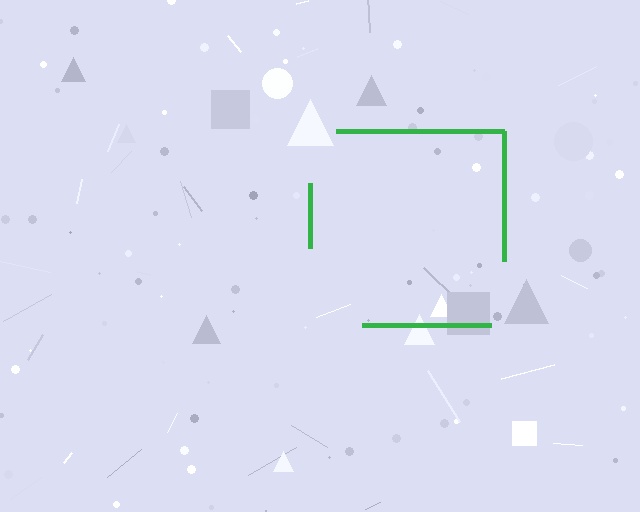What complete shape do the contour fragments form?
The contour fragments form a square.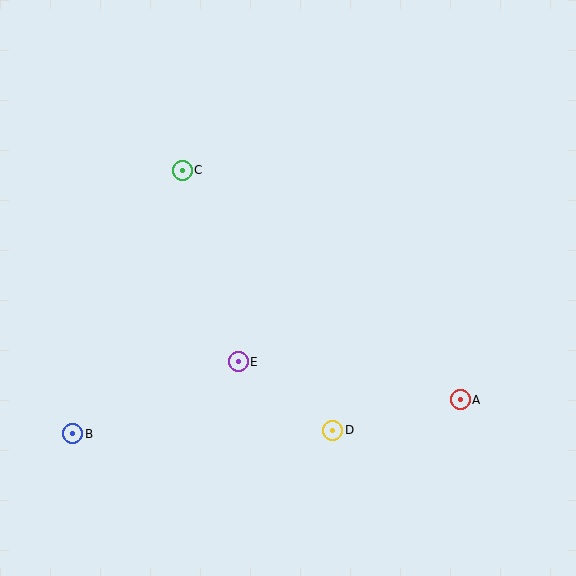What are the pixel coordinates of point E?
Point E is at (238, 362).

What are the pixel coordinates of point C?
Point C is at (182, 170).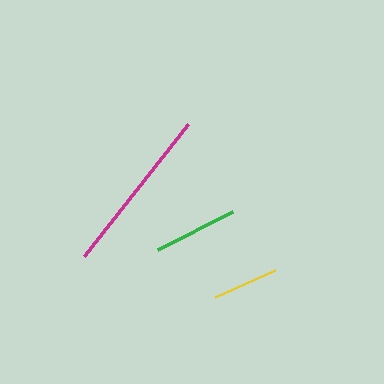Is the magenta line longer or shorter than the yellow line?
The magenta line is longer than the yellow line.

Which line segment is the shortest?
The yellow line is the shortest at approximately 67 pixels.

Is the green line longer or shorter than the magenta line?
The magenta line is longer than the green line.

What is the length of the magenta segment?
The magenta segment is approximately 168 pixels long.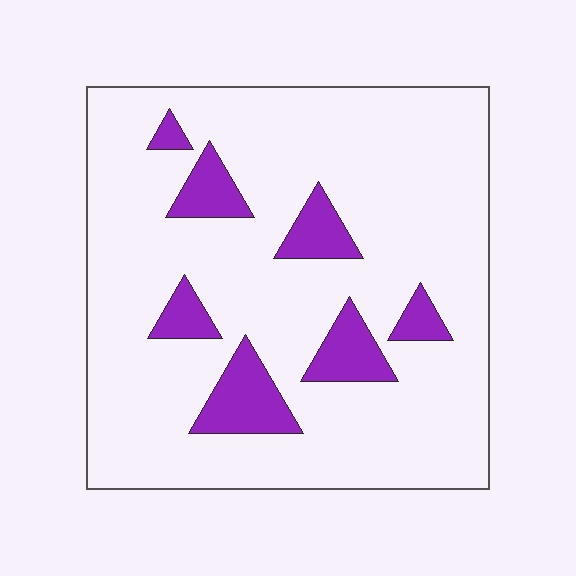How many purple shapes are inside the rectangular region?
7.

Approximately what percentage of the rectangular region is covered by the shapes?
Approximately 15%.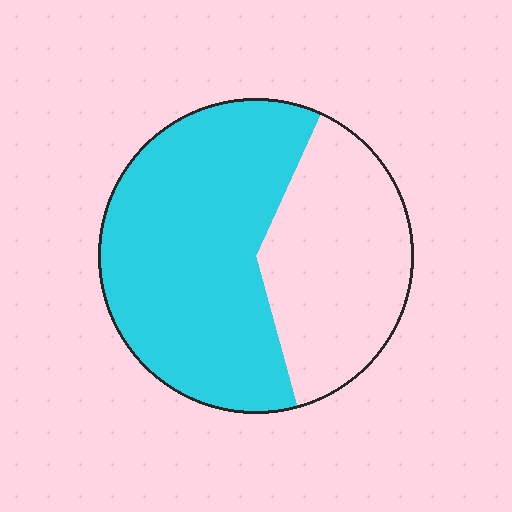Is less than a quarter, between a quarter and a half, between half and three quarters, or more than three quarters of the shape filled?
Between half and three quarters.